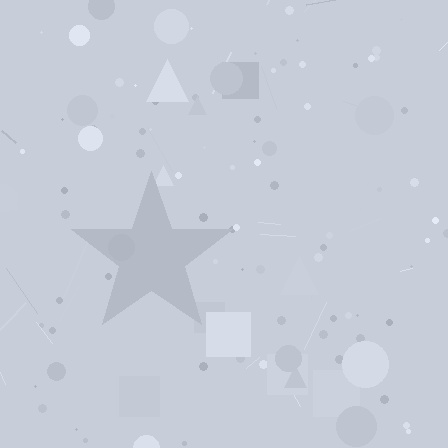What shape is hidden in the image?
A star is hidden in the image.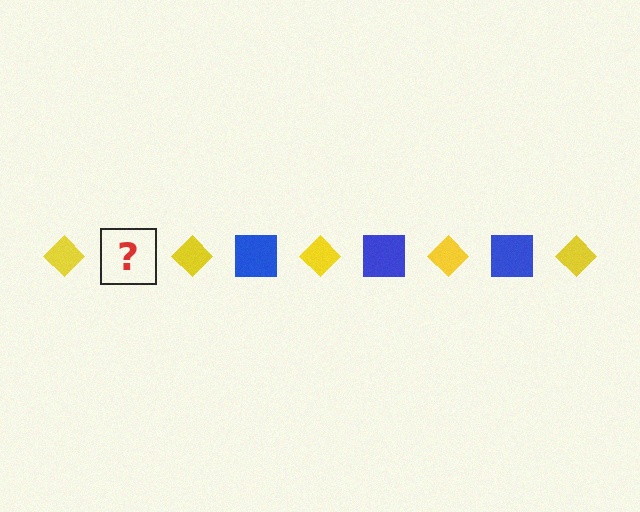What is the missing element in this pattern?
The missing element is a blue square.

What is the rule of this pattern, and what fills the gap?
The rule is that the pattern alternates between yellow diamond and blue square. The gap should be filled with a blue square.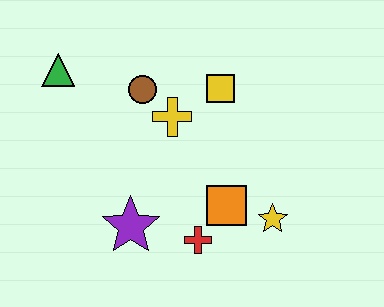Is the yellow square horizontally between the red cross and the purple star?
No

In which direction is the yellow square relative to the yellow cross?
The yellow square is to the right of the yellow cross.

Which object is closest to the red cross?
The orange square is closest to the red cross.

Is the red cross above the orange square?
No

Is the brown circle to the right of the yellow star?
No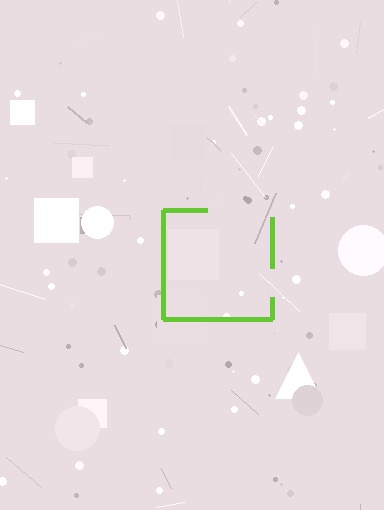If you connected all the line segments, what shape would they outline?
They would outline a square.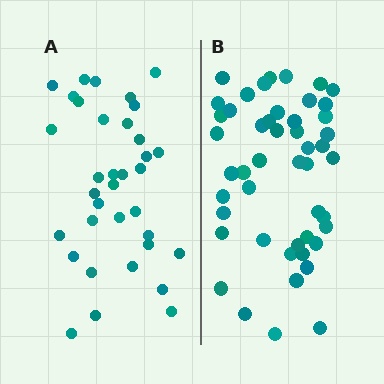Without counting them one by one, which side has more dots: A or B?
Region B (the right region) has more dots.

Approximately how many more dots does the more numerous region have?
Region B has approximately 15 more dots than region A.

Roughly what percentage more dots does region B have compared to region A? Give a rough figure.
About 35% more.